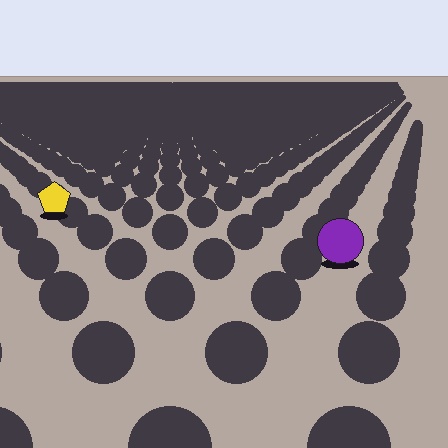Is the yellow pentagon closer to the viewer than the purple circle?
No. The purple circle is closer — you can tell from the texture gradient: the ground texture is coarser near it.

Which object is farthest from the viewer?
The yellow pentagon is farthest from the viewer. It appears smaller and the ground texture around it is denser.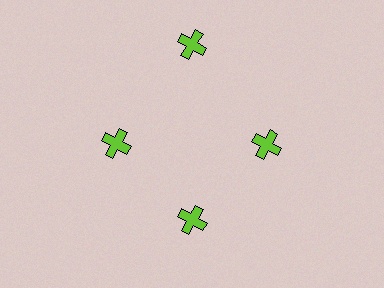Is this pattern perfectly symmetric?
No. The 4 lime crosses are arranged in a ring, but one element near the 12 o'clock position is pushed outward from the center, breaking the 4-fold rotational symmetry.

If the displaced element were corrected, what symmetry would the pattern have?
It would have 4-fold rotational symmetry — the pattern would map onto itself every 90 degrees.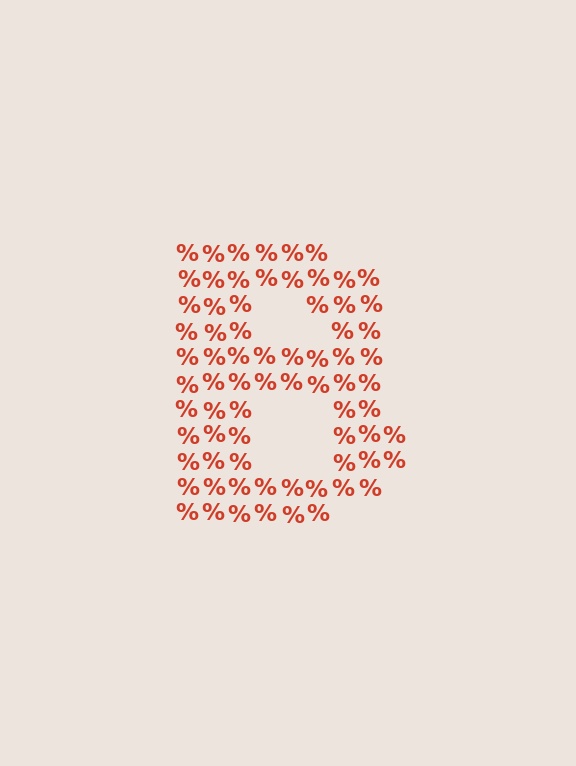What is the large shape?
The large shape is the letter B.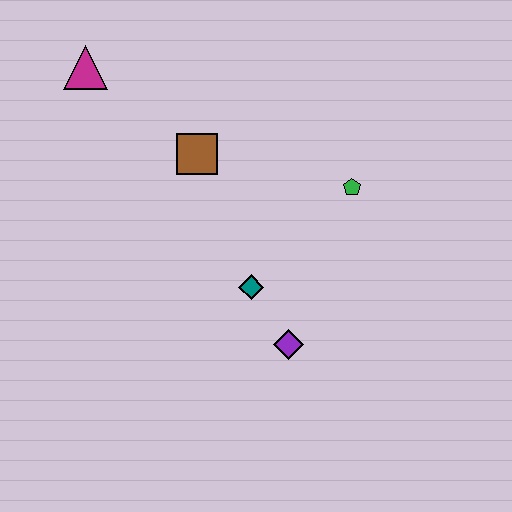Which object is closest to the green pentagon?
The teal diamond is closest to the green pentagon.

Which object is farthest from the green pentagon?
The magenta triangle is farthest from the green pentagon.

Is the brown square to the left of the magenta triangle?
No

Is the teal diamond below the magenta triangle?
Yes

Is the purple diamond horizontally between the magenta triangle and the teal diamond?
No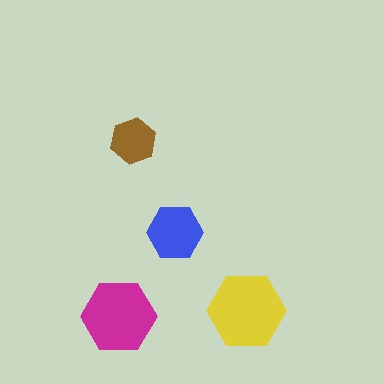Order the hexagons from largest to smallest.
the yellow one, the magenta one, the blue one, the brown one.